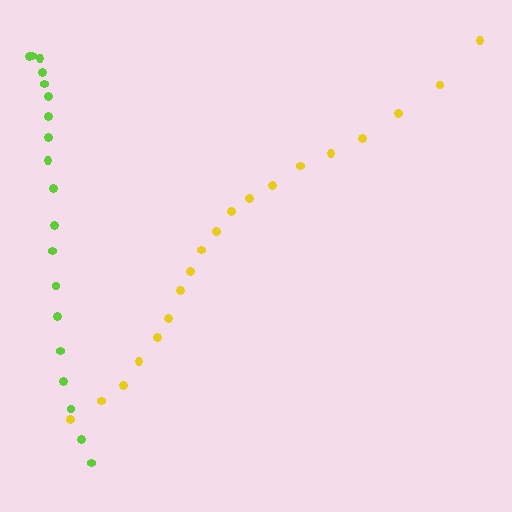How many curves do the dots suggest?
There are 2 distinct paths.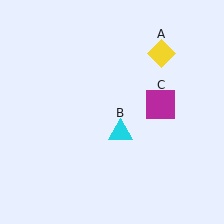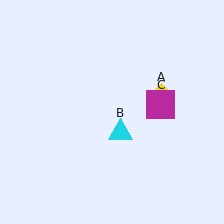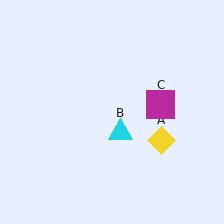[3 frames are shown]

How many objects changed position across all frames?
1 object changed position: yellow diamond (object A).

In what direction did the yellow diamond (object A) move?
The yellow diamond (object A) moved down.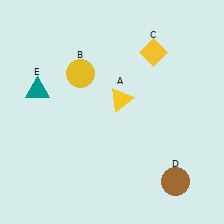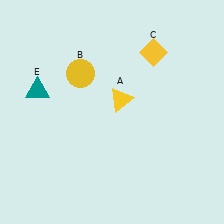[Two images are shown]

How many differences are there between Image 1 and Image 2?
There is 1 difference between the two images.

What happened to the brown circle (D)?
The brown circle (D) was removed in Image 2. It was in the bottom-right area of Image 1.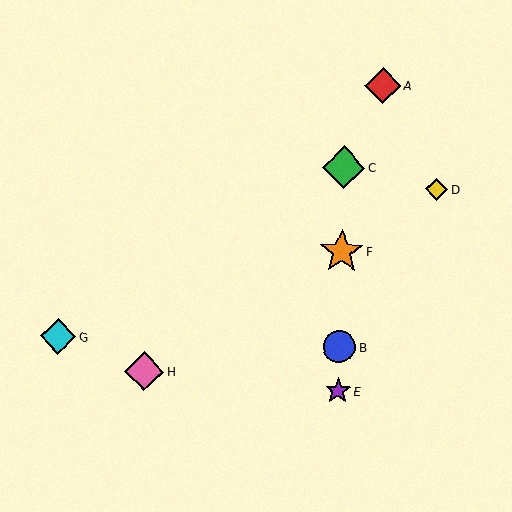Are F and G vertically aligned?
No, F is at x≈342 and G is at x≈58.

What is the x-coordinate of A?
Object A is at x≈383.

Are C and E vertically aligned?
Yes, both are at x≈344.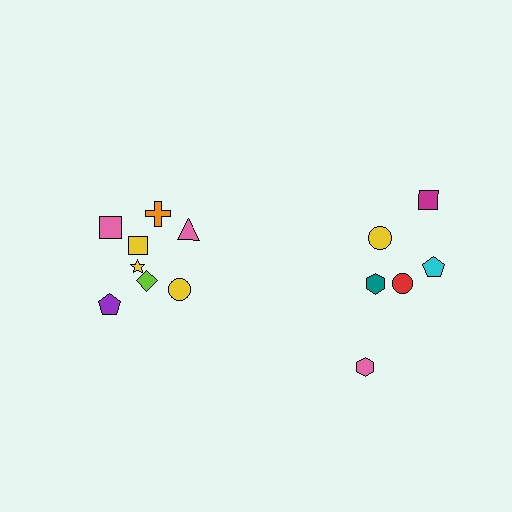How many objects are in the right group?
There are 6 objects.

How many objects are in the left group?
There are 8 objects.